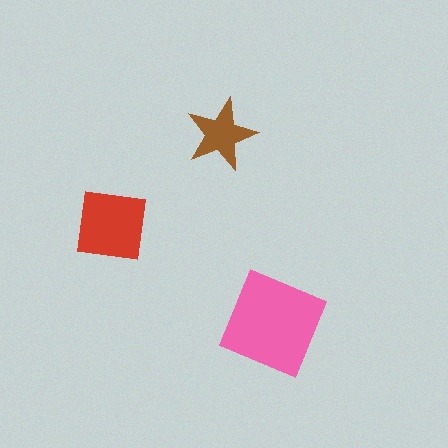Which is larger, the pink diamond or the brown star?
The pink diamond.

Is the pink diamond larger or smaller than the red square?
Larger.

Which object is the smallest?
The brown star.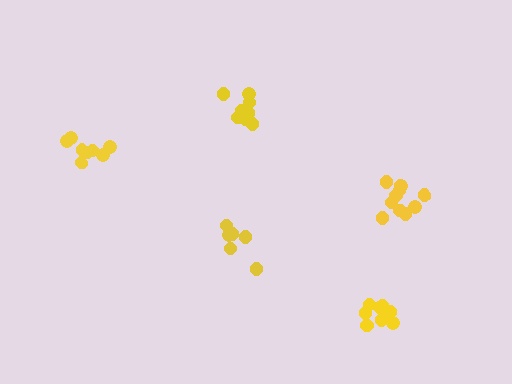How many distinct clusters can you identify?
There are 5 distinct clusters.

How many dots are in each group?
Group 1: 11 dots, Group 2: 8 dots, Group 3: 9 dots, Group 4: 8 dots, Group 5: 6 dots (42 total).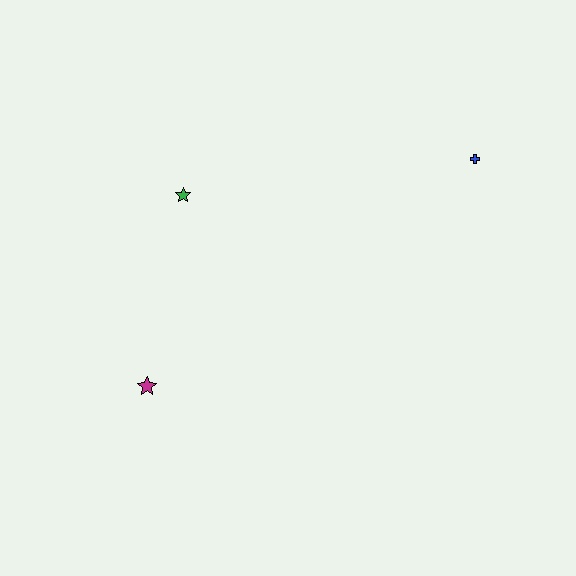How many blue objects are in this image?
There is 1 blue object.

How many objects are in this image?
There are 3 objects.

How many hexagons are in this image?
There are no hexagons.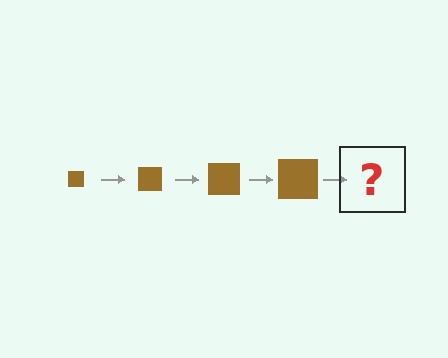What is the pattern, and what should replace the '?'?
The pattern is that the square gets progressively larger each step. The '?' should be a brown square, larger than the previous one.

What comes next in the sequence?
The next element should be a brown square, larger than the previous one.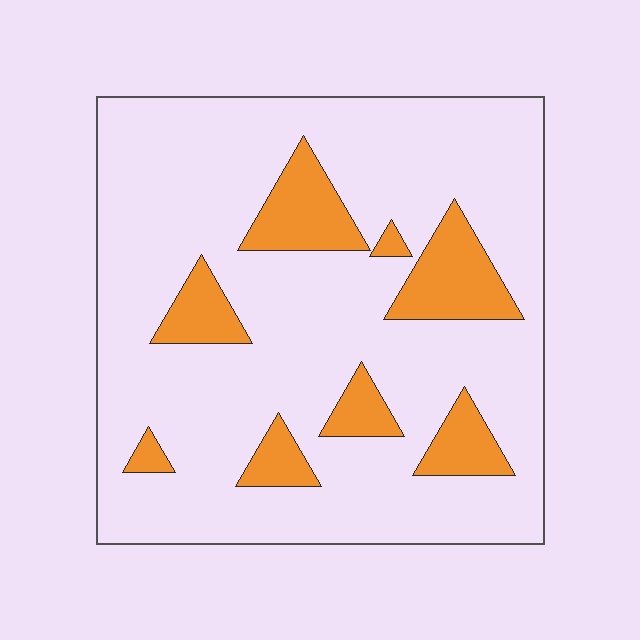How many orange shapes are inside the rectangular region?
8.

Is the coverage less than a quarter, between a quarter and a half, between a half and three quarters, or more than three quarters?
Less than a quarter.